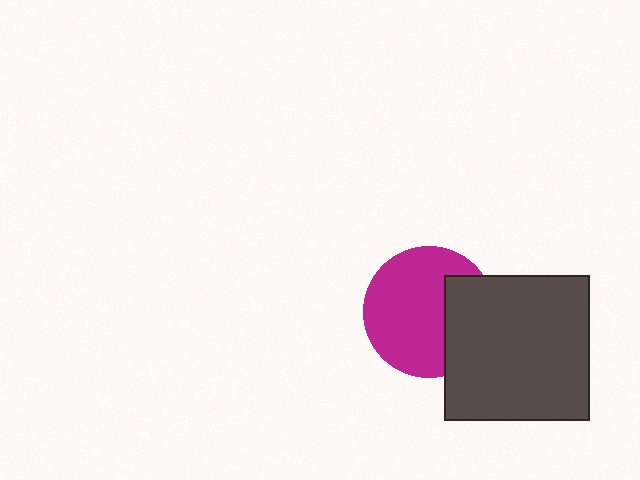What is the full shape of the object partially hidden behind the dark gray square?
The partially hidden object is a magenta circle.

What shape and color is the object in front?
The object in front is a dark gray square.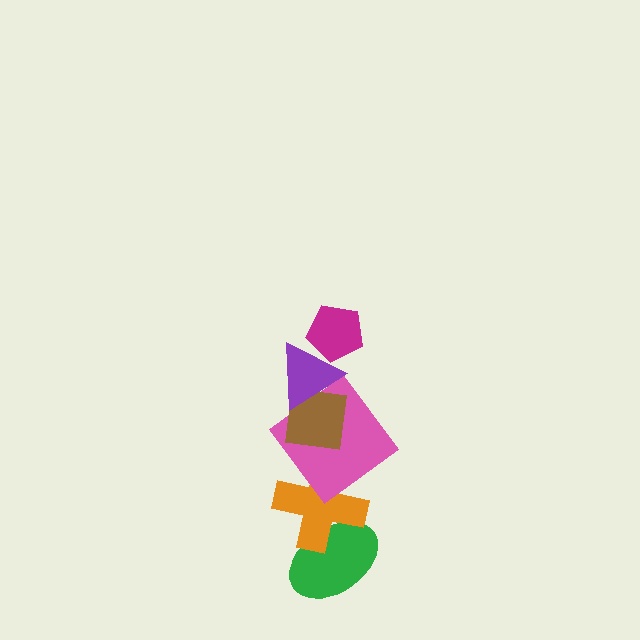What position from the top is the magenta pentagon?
The magenta pentagon is 1st from the top.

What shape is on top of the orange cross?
The pink diamond is on top of the orange cross.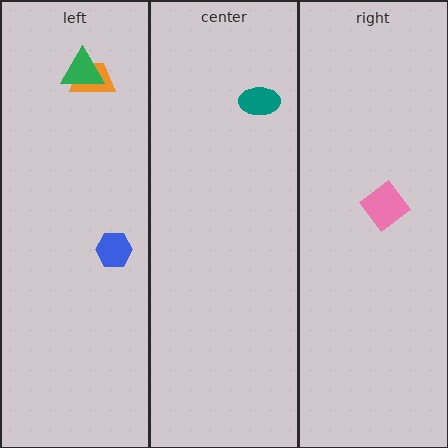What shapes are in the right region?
The pink diamond.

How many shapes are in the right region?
1.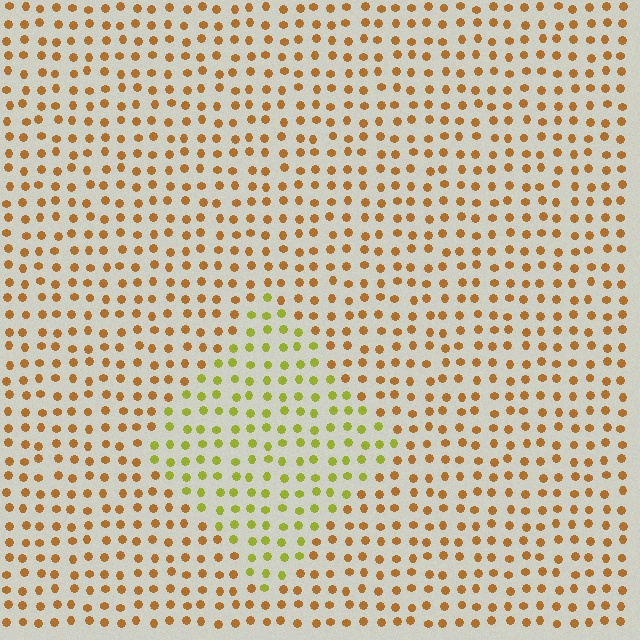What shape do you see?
I see a diamond.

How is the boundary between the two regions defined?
The boundary is defined purely by a slight shift in hue (about 41 degrees). Spacing, size, and orientation are identical on both sides.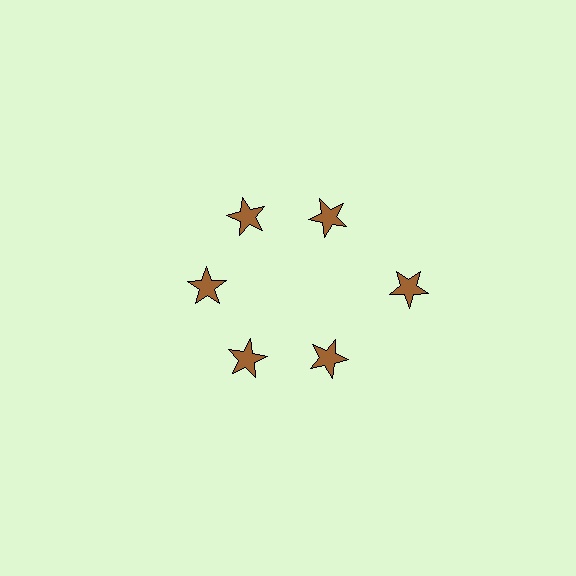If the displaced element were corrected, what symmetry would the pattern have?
It would have 6-fold rotational symmetry — the pattern would map onto itself every 60 degrees.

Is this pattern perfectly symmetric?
No. The 6 brown stars are arranged in a ring, but one element near the 3 o'clock position is pushed outward from the center, breaking the 6-fold rotational symmetry.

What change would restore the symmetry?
The symmetry would be restored by moving it inward, back onto the ring so that all 6 stars sit at equal angles and equal distance from the center.